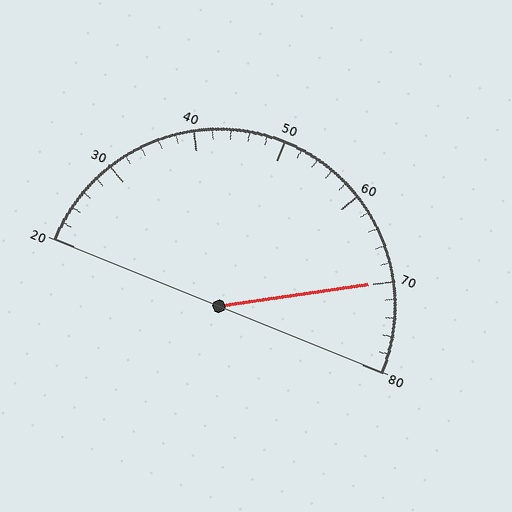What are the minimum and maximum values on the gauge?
The gauge ranges from 20 to 80.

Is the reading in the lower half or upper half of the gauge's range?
The reading is in the upper half of the range (20 to 80).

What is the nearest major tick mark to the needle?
The nearest major tick mark is 70.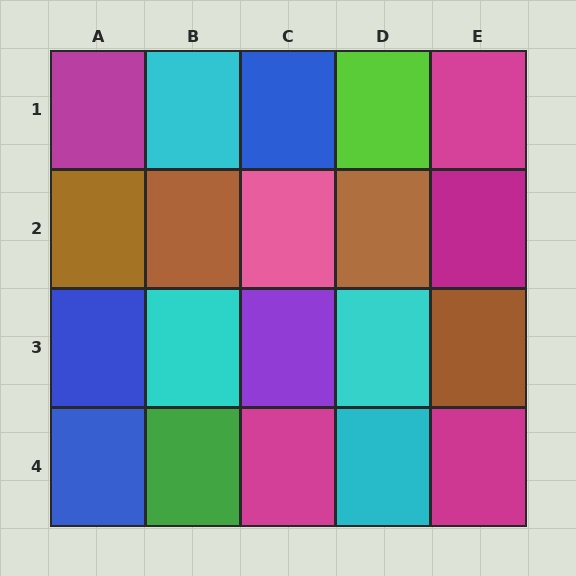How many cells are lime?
1 cell is lime.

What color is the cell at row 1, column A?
Magenta.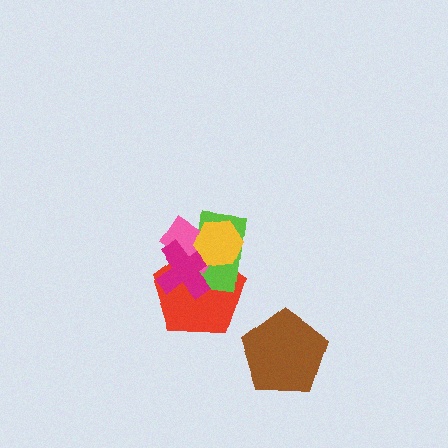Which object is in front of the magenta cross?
The yellow hexagon is in front of the magenta cross.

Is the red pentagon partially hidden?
Yes, it is partially covered by another shape.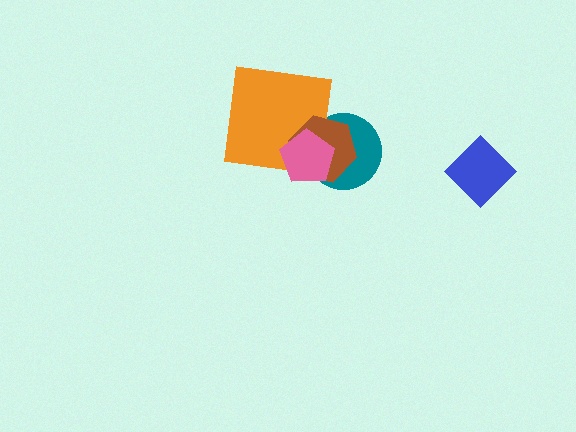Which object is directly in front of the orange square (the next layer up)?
The brown hexagon is directly in front of the orange square.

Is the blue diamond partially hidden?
No, no other shape covers it.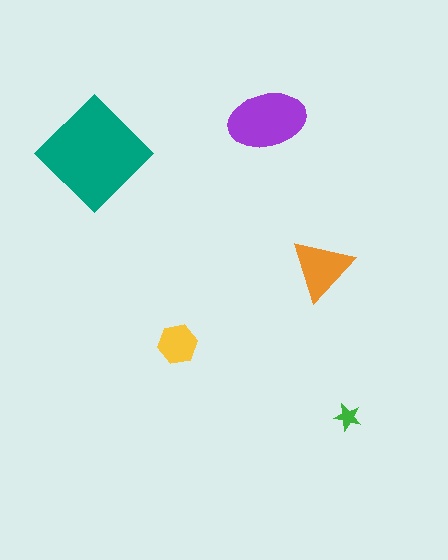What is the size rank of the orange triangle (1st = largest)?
3rd.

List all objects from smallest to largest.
The green star, the yellow hexagon, the orange triangle, the purple ellipse, the teal diamond.